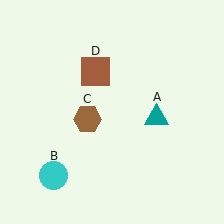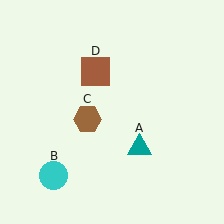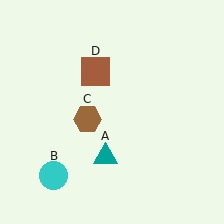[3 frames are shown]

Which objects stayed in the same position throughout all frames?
Cyan circle (object B) and brown hexagon (object C) and brown square (object D) remained stationary.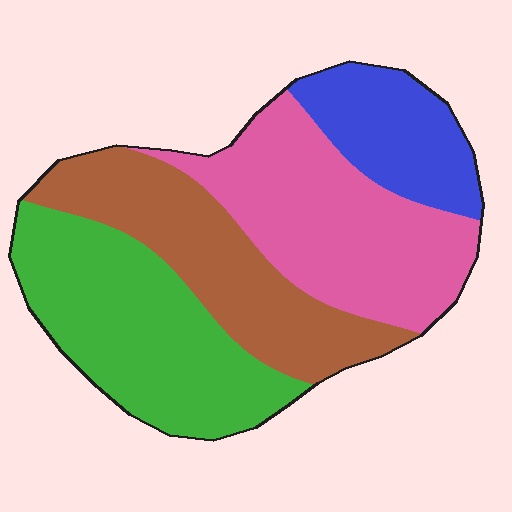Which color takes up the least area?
Blue, at roughly 15%.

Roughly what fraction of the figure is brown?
Brown takes up between a sixth and a third of the figure.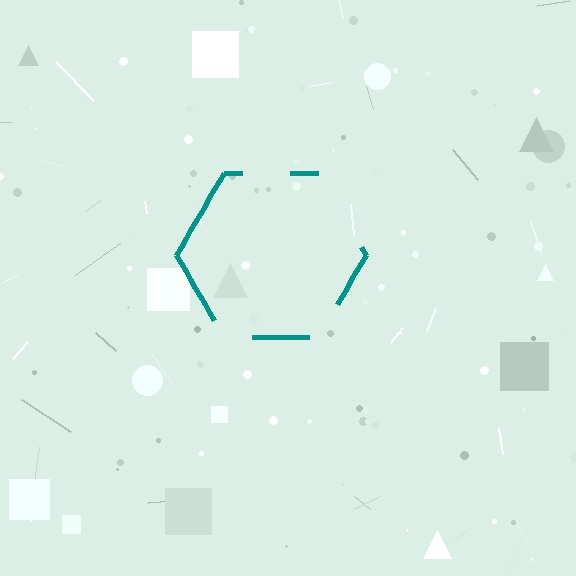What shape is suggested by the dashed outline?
The dashed outline suggests a hexagon.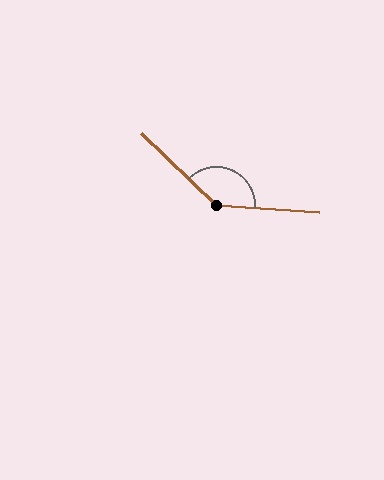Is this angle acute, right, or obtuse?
It is obtuse.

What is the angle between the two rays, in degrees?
Approximately 140 degrees.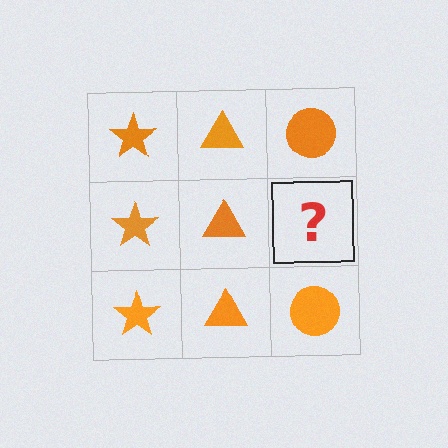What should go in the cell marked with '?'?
The missing cell should contain an orange circle.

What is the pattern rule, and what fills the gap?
The rule is that each column has a consistent shape. The gap should be filled with an orange circle.